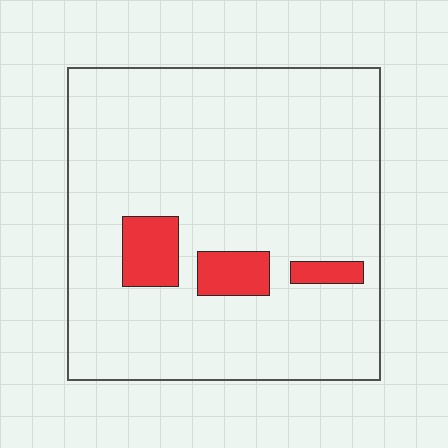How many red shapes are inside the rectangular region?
3.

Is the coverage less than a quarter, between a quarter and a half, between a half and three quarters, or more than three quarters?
Less than a quarter.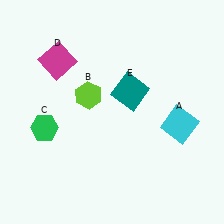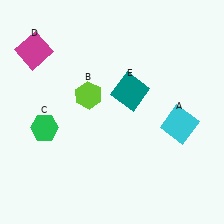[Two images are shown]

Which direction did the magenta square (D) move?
The magenta square (D) moved left.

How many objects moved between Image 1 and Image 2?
1 object moved between the two images.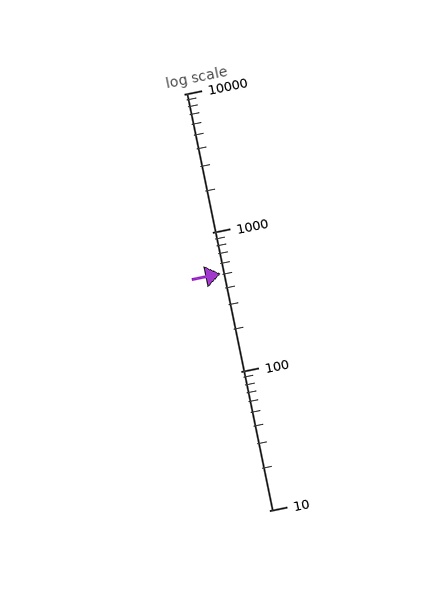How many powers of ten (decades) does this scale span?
The scale spans 3 decades, from 10 to 10000.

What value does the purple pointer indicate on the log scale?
The pointer indicates approximately 510.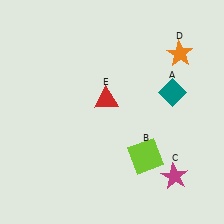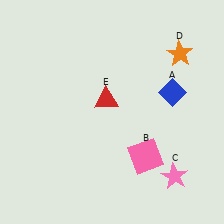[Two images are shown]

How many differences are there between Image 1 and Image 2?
There are 3 differences between the two images.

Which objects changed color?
A changed from teal to blue. B changed from lime to pink. C changed from magenta to pink.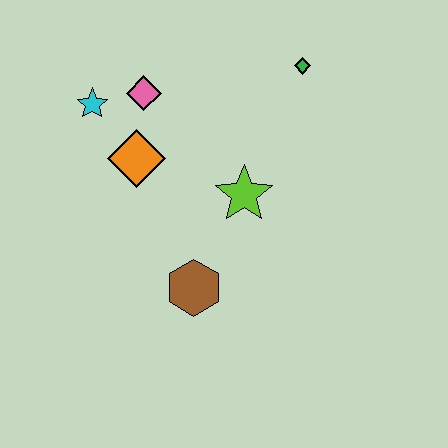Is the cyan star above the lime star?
Yes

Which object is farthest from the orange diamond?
The green diamond is farthest from the orange diamond.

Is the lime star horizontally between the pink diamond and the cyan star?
No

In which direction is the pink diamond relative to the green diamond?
The pink diamond is to the left of the green diamond.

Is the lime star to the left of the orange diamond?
No